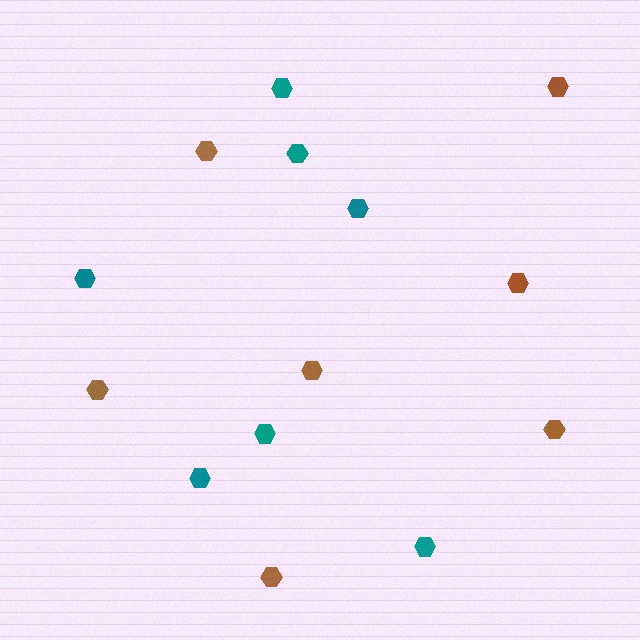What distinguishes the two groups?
There are 2 groups: one group of brown hexagons (7) and one group of teal hexagons (7).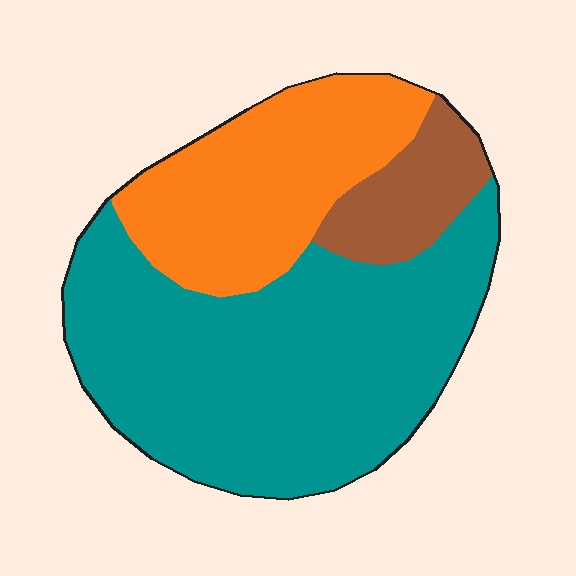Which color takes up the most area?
Teal, at roughly 60%.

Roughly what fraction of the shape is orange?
Orange covers 29% of the shape.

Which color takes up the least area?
Brown, at roughly 10%.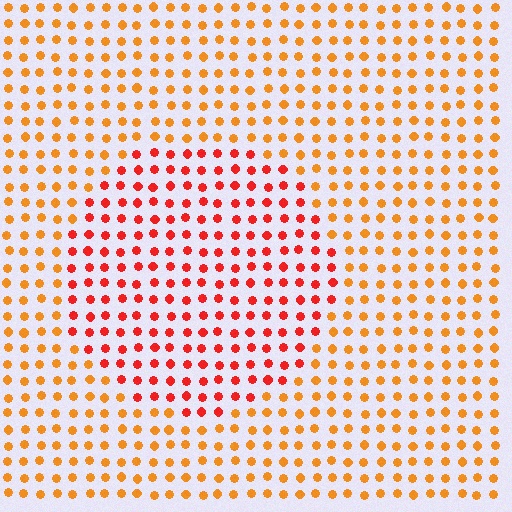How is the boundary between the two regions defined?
The boundary is defined purely by a slight shift in hue (about 33 degrees). Spacing, size, and orientation are identical on both sides.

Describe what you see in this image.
The image is filled with small orange elements in a uniform arrangement. A circle-shaped region is visible where the elements are tinted to a slightly different hue, forming a subtle color boundary.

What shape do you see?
I see a circle.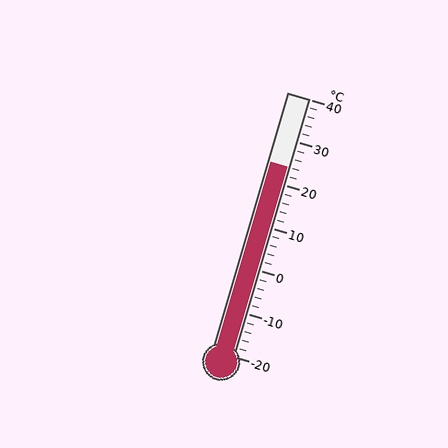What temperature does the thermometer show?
The thermometer shows approximately 24°C.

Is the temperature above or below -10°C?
The temperature is above -10°C.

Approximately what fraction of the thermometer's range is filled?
The thermometer is filled to approximately 75% of its range.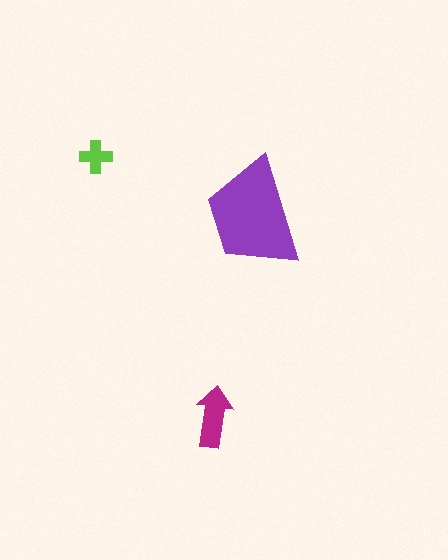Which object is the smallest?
The lime cross.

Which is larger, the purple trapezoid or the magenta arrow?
The purple trapezoid.